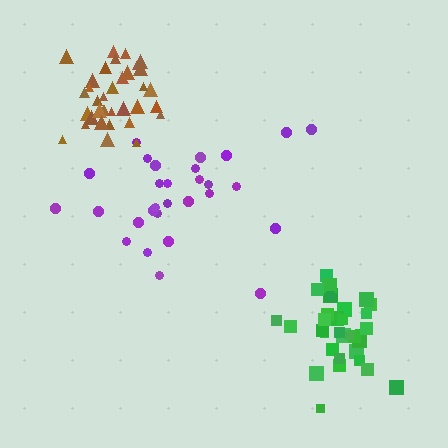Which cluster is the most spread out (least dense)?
Purple.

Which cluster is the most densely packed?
Brown.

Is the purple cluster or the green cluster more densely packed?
Green.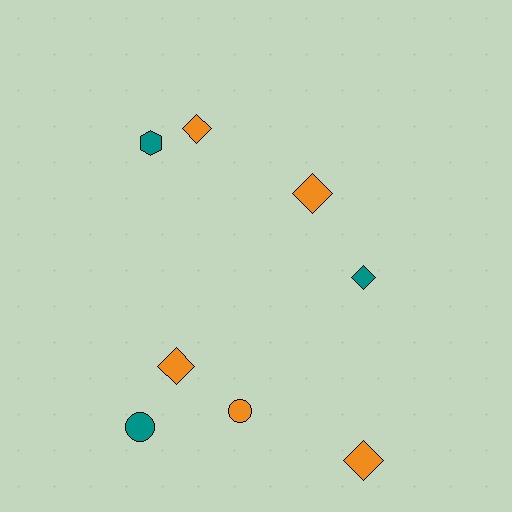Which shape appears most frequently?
Diamond, with 5 objects.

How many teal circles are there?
There is 1 teal circle.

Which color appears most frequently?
Orange, with 5 objects.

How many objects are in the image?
There are 8 objects.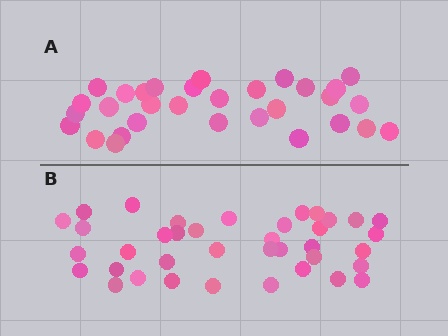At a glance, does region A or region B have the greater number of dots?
Region B (the bottom region) has more dots.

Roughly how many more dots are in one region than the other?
Region B has roughly 8 or so more dots than region A.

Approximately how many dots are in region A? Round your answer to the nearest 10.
About 30 dots. (The exact count is 31, which rounds to 30.)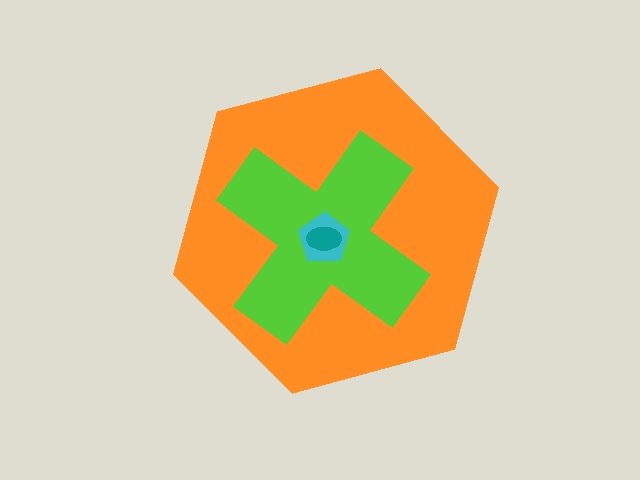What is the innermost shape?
The teal ellipse.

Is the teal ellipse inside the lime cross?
Yes.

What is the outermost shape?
The orange hexagon.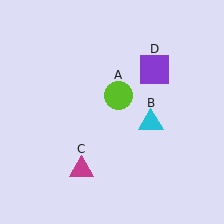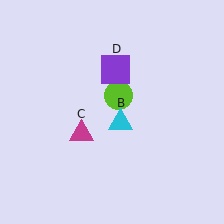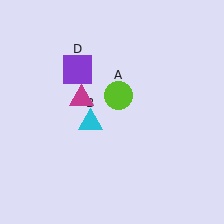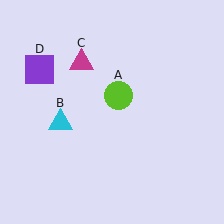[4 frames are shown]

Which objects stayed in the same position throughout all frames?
Lime circle (object A) remained stationary.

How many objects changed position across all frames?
3 objects changed position: cyan triangle (object B), magenta triangle (object C), purple square (object D).